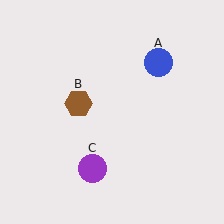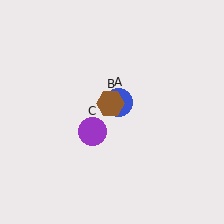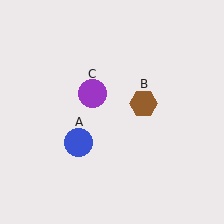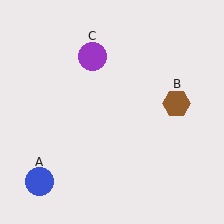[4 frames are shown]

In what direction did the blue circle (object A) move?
The blue circle (object A) moved down and to the left.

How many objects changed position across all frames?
3 objects changed position: blue circle (object A), brown hexagon (object B), purple circle (object C).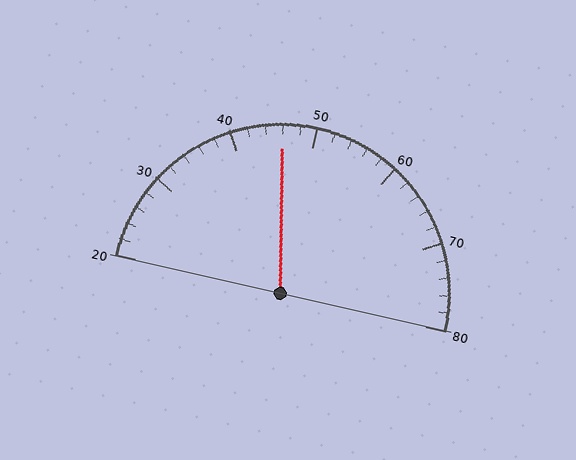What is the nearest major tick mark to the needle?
The nearest major tick mark is 50.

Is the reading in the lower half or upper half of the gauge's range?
The reading is in the lower half of the range (20 to 80).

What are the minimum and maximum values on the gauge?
The gauge ranges from 20 to 80.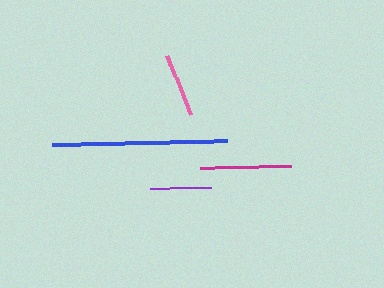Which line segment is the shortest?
The purple line is the shortest at approximately 61 pixels.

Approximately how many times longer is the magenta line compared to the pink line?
The magenta line is approximately 1.4 times the length of the pink line.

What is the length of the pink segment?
The pink segment is approximately 64 pixels long.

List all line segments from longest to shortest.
From longest to shortest: blue, magenta, pink, purple.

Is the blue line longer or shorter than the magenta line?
The blue line is longer than the magenta line.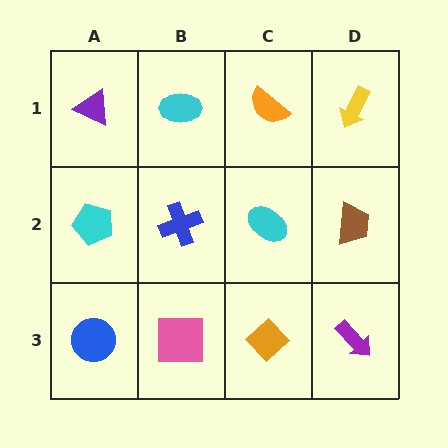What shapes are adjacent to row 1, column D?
A brown trapezoid (row 2, column D), an orange semicircle (row 1, column C).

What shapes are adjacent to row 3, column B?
A blue cross (row 2, column B), a blue circle (row 3, column A), an orange diamond (row 3, column C).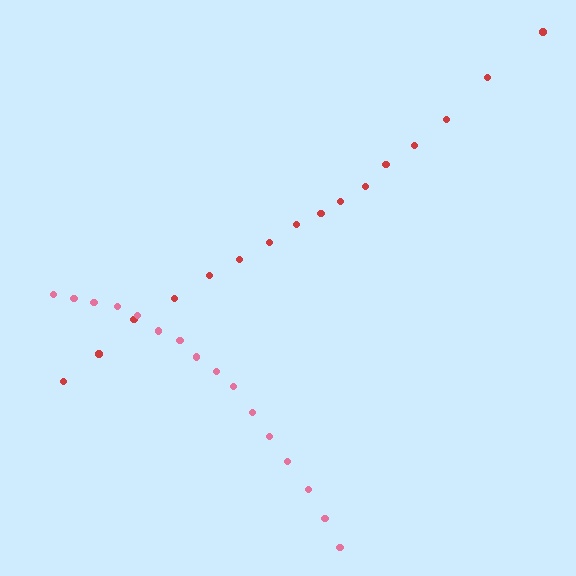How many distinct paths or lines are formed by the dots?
There are 2 distinct paths.